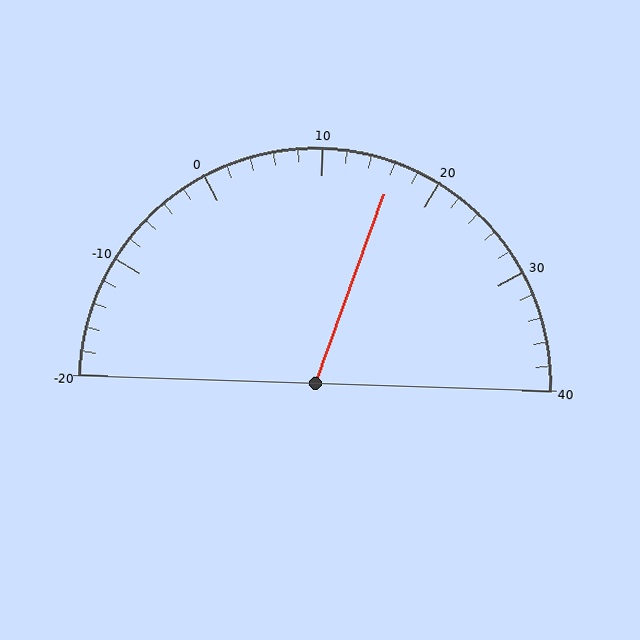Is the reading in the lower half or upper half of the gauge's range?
The reading is in the upper half of the range (-20 to 40).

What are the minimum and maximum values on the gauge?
The gauge ranges from -20 to 40.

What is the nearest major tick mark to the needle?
The nearest major tick mark is 20.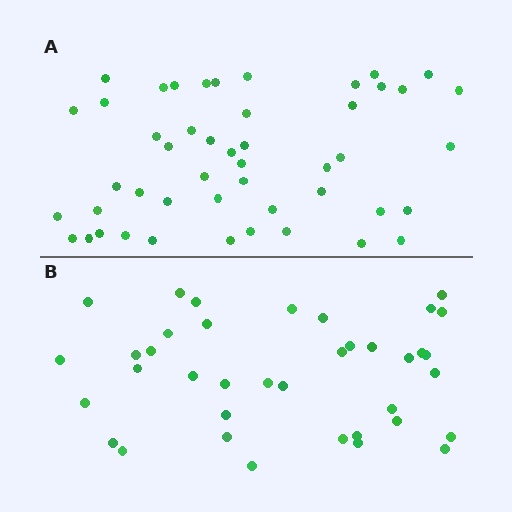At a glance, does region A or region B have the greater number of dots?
Region A (the top region) has more dots.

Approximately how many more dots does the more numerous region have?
Region A has roughly 10 or so more dots than region B.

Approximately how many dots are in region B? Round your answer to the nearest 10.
About 40 dots. (The exact count is 38, which rounds to 40.)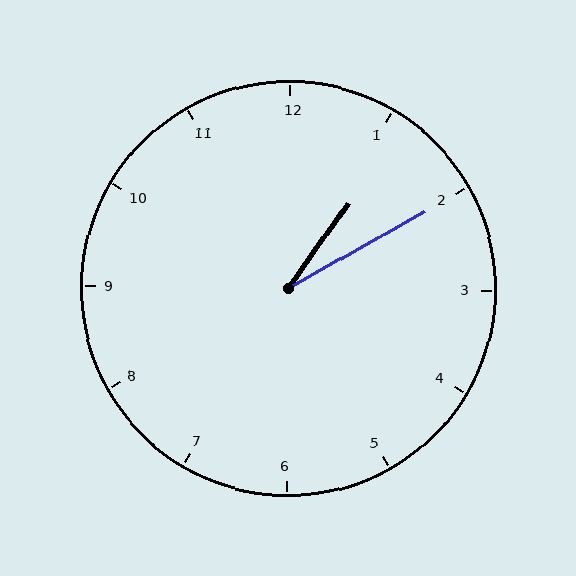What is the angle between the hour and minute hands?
Approximately 25 degrees.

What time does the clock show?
1:10.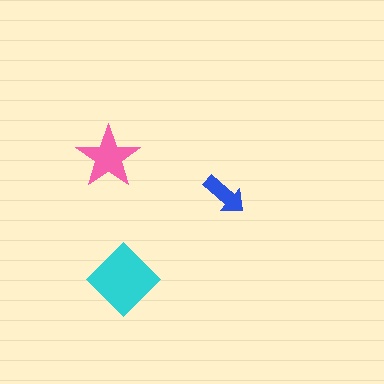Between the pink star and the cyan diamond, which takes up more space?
The cyan diamond.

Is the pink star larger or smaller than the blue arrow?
Larger.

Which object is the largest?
The cyan diamond.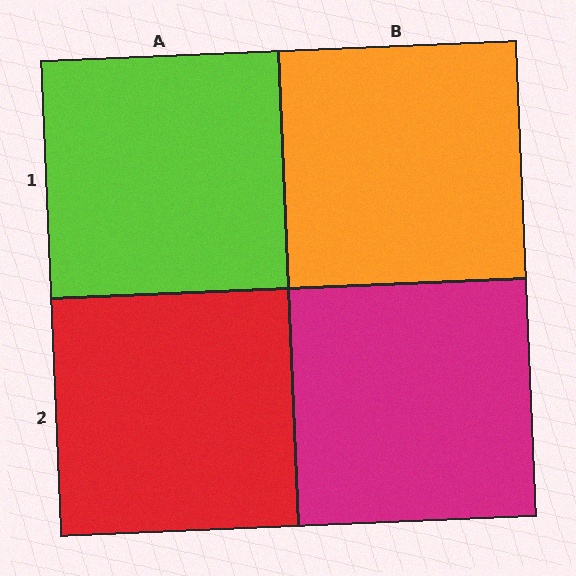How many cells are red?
1 cell is red.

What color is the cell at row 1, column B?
Orange.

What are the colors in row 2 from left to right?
Red, magenta.